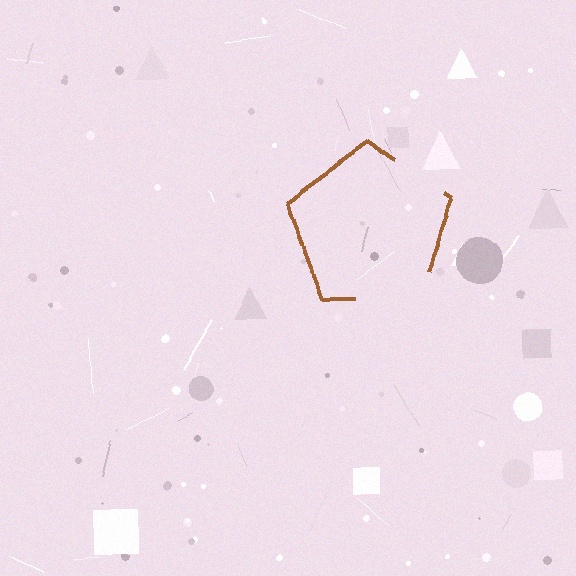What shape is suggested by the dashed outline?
The dashed outline suggests a pentagon.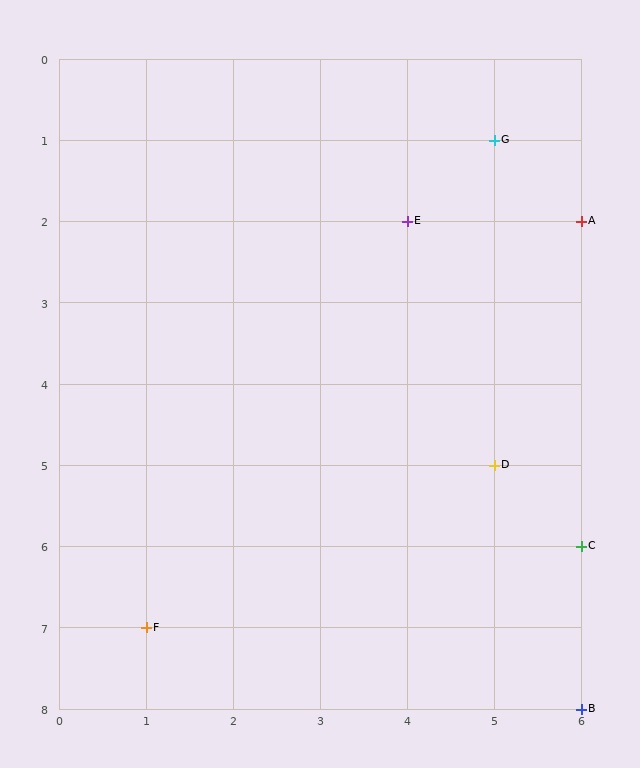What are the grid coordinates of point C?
Point C is at grid coordinates (6, 6).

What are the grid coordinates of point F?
Point F is at grid coordinates (1, 7).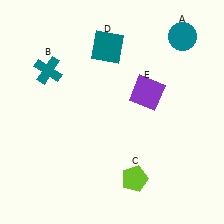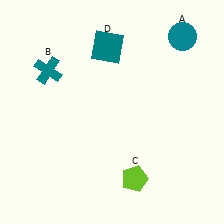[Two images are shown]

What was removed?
The purple square (E) was removed in Image 2.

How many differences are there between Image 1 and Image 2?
There is 1 difference between the two images.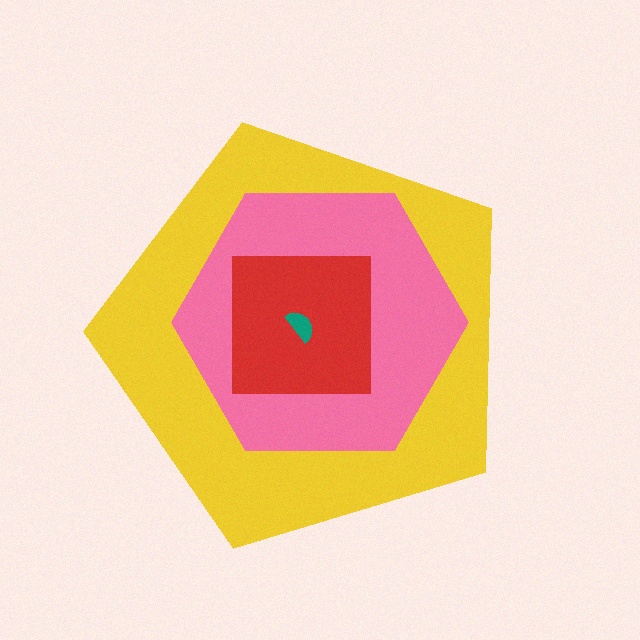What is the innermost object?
The teal semicircle.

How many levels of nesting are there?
4.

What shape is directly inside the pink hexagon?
The red square.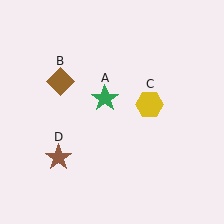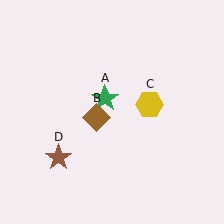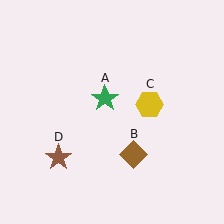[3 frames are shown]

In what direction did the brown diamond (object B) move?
The brown diamond (object B) moved down and to the right.